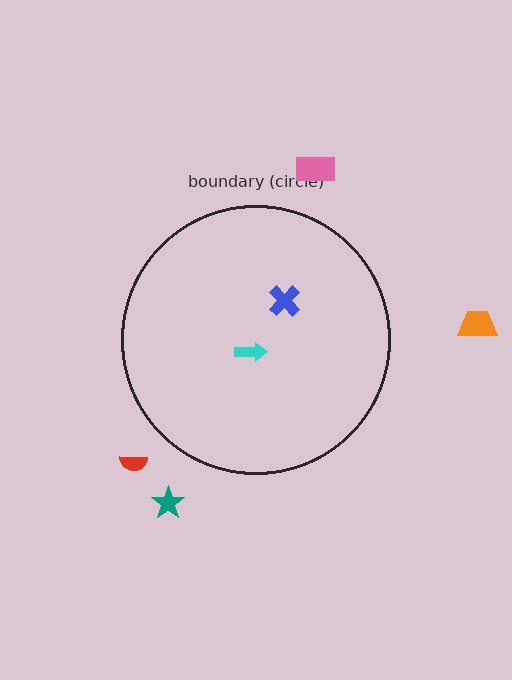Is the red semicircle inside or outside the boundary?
Outside.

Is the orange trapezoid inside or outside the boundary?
Outside.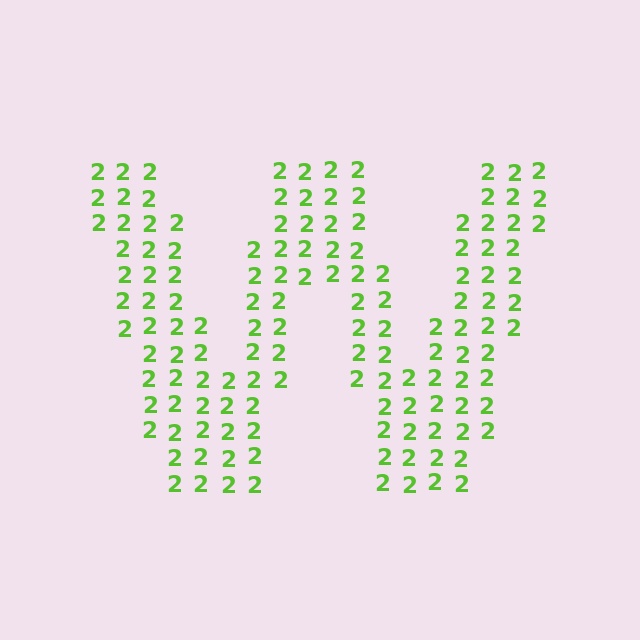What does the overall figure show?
The overall figure shows the letter W.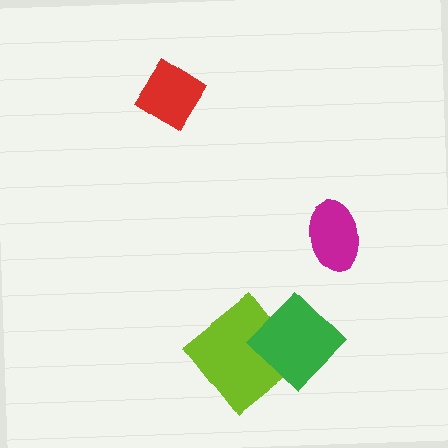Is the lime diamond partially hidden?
Yes, it is partially covered by another shape.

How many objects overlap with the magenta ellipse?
0 objects overlap with the magenta ellipse.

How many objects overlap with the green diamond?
1 object overlaps with the green diamond.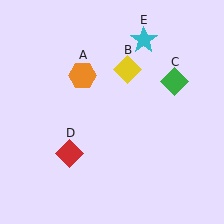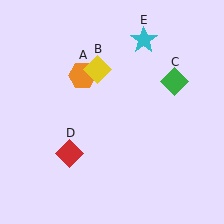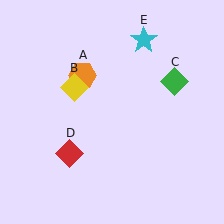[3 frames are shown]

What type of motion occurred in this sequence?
The yellow diamond (object B) rotated counterclockwise around the center of the scene.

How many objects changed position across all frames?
1 object changed position: yellow diamond (object B).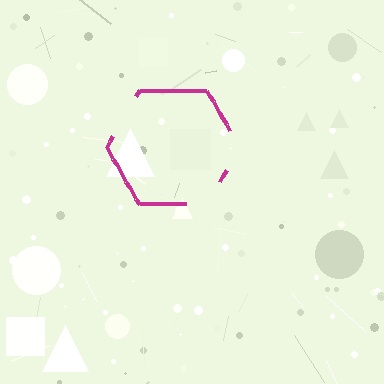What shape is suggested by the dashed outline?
The dashed outline suggests a hexagon.